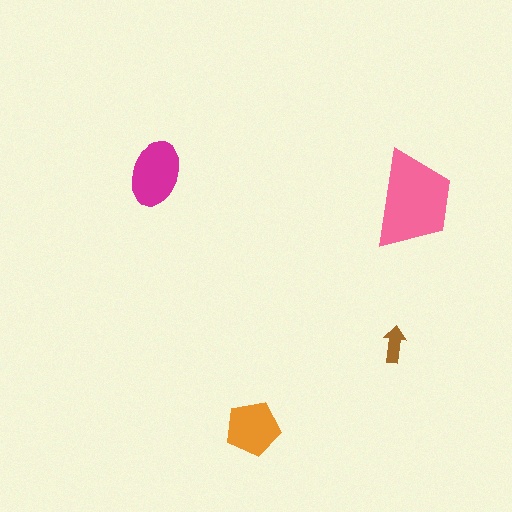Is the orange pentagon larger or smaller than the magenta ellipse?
Smaller.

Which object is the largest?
The pink trapezoid.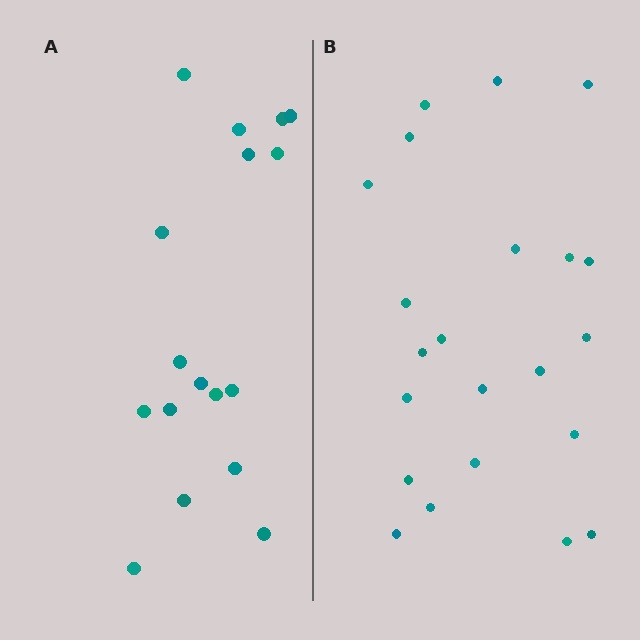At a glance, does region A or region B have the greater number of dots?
Region B (the right region) has more dots.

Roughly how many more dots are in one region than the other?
Region B has about 5 more dots than region A.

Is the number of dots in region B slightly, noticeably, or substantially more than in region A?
Region B has noticeably more, but not dramatically so. The ratio is roughly 1.3 to 1.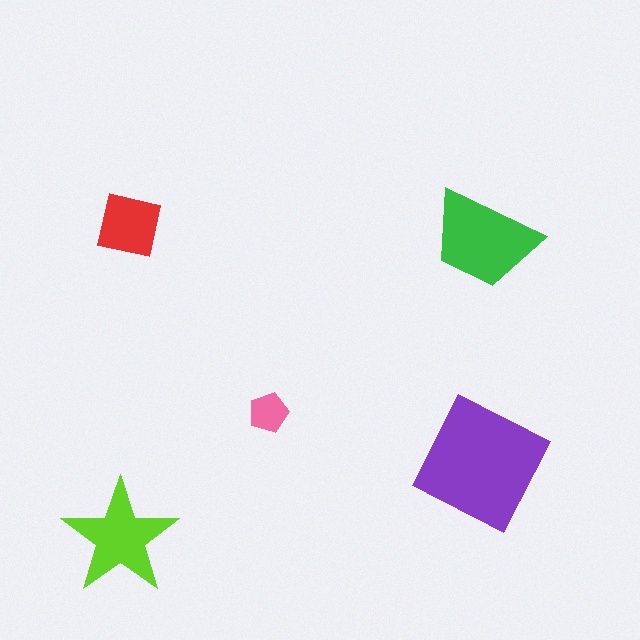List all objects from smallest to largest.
The pink pentagon, the red square, the lime star, the green trapezoid, the purple square.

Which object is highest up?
The red square is topmost.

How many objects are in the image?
There are 5 objects in the image.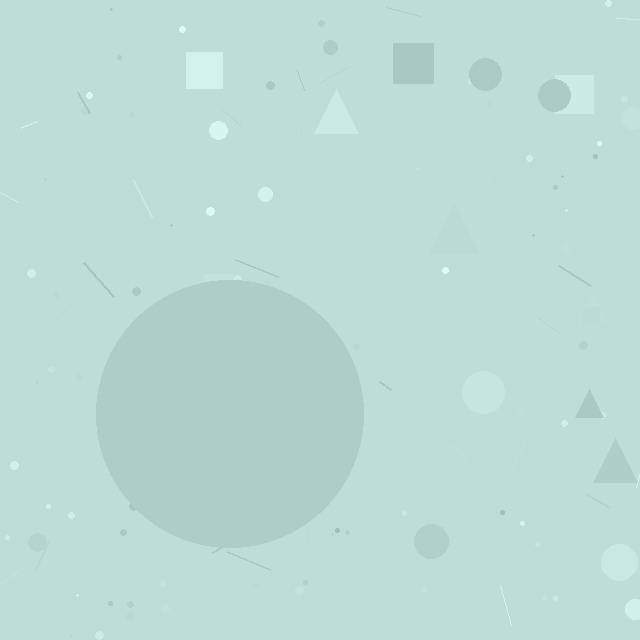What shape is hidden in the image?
A circle is hidden in the image.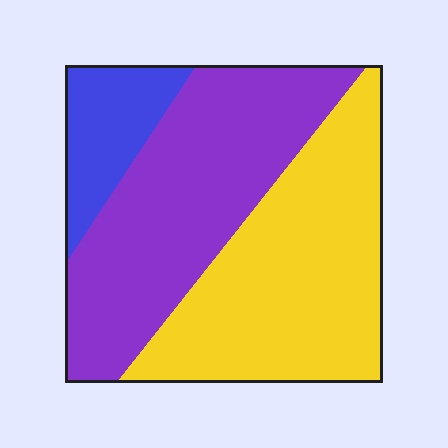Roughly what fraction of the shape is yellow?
Yellow takes up between a quarter and a half of the shape.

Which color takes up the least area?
Blue, at roughly 15%.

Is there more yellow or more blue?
Yellow.